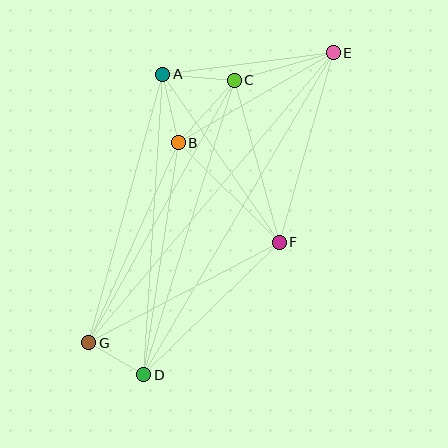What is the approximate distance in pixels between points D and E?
The distance between D and E is approximately 373 pixels.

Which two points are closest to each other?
Points D and G are closest to each other.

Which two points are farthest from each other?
Points E and G are farthest from each other.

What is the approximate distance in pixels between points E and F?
The distance between E and F is approximately 197 pixels.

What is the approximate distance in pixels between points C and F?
The distance between C and F is approximately 168 pixels.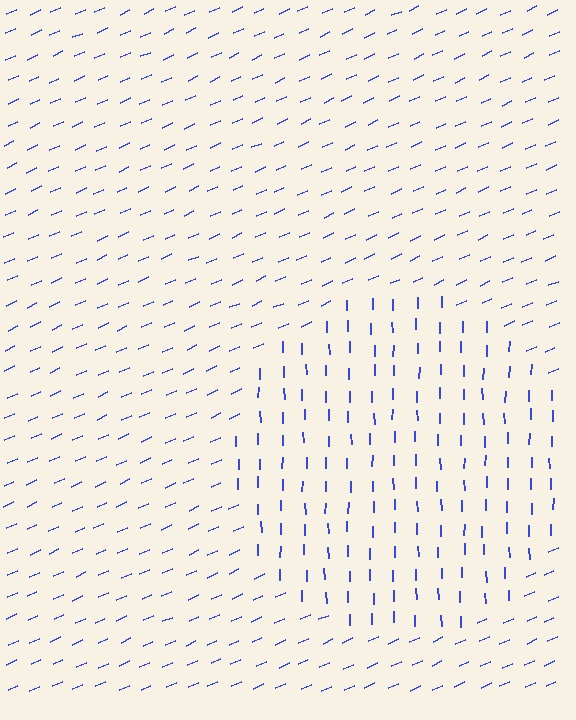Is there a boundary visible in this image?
Yes, there is a texture boundary formed by a change in line orientation.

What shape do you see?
I see a circle.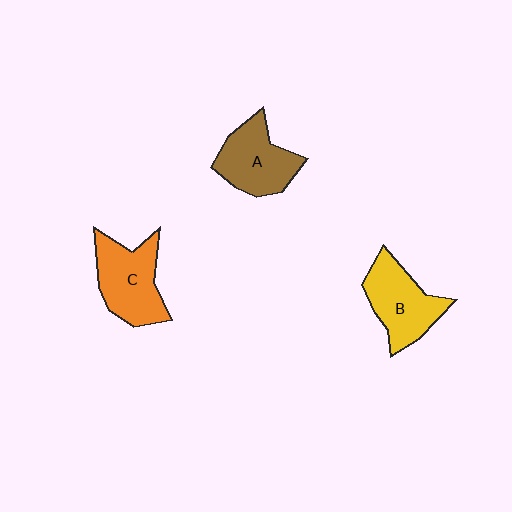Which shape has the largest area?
Shape C (orange).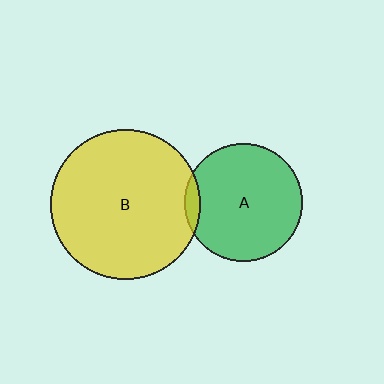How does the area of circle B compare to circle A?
Approximately 1.6 times.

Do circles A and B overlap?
Yes.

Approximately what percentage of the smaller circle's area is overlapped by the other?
Approximately 5%.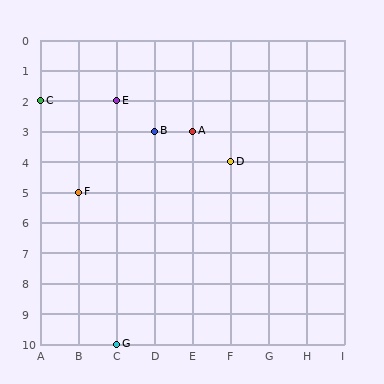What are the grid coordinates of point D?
Point D is at grid coordinates (F, 4).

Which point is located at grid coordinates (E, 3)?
Point A is at (E, 3).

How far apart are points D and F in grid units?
Points D and F are 4 columns and 1 row apart (about 4.1 grid units diagonally).